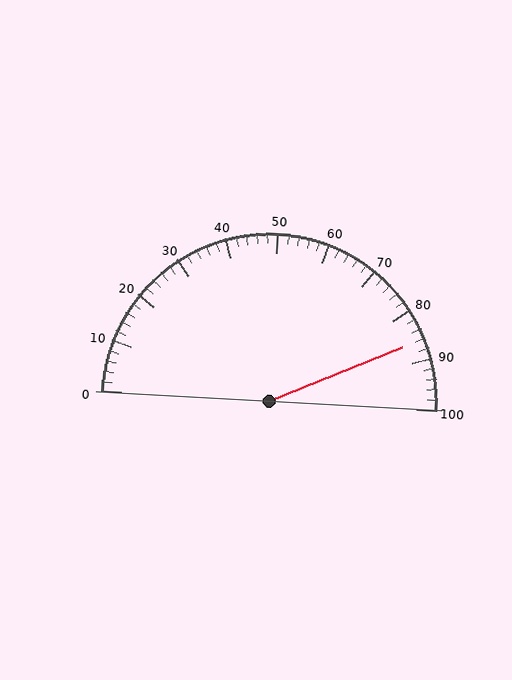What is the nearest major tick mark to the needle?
The nearest major tick mark is 90.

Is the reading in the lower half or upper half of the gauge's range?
The reading is in the upper half of the range (0 to 100).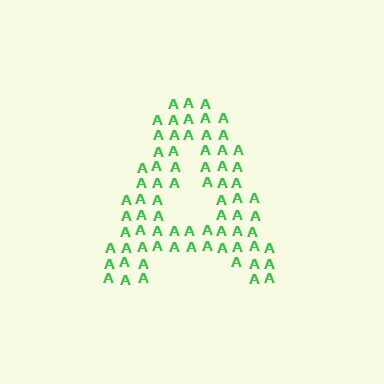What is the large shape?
The large shape is the letter A.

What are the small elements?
The small elements are letter A's.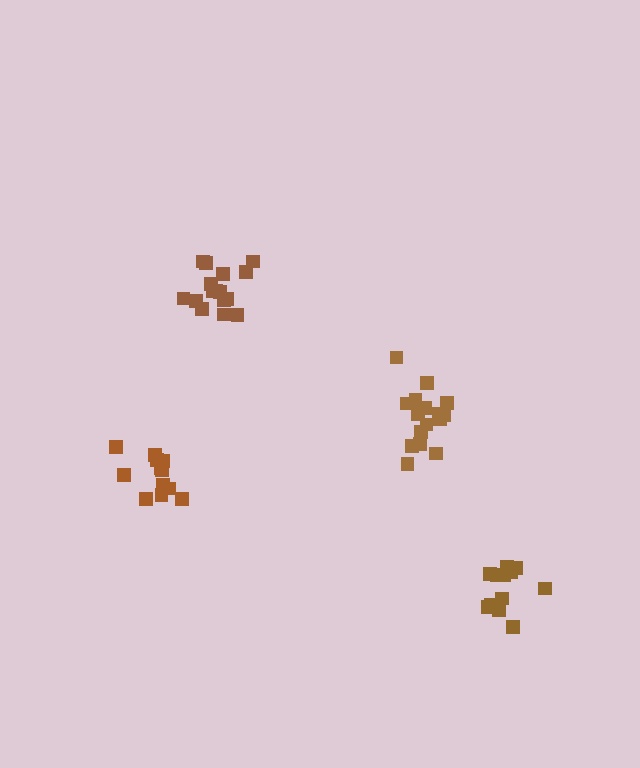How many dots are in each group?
Group 1: 12 dots, Group 2: 14 dots, Group 3: 16 dots, Group 4: 16 dots (58 total).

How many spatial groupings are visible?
There are 4 spatial groupings.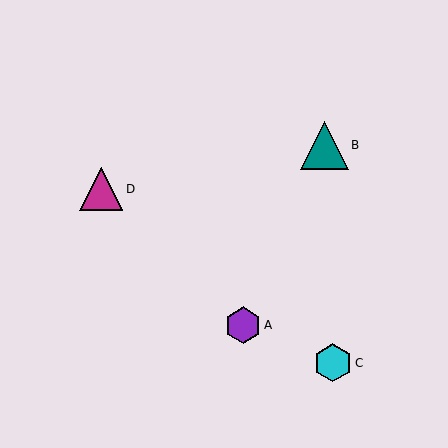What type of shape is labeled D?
Shape D is a magenta triangle.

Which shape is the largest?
The teal triangle (labeled B) is the largest.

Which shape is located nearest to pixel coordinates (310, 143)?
The teal triangle (labeled B) at (324, 145) is nearest to that location.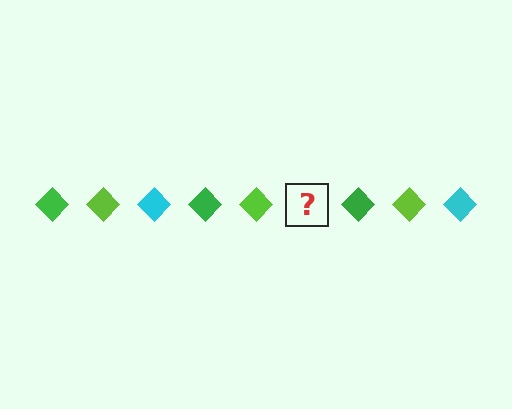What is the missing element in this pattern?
The missing element is a cyan diamond.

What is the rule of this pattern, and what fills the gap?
The rule is that the pattern cycles through green, lime, cyan diamonds. The gap should be filled with a cyan diamond.